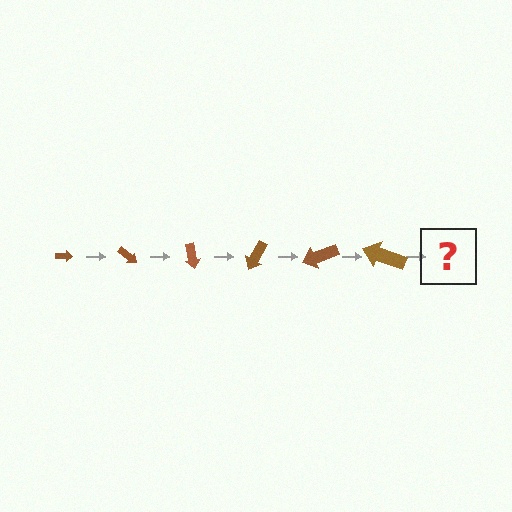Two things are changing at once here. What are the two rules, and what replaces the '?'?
The two rules are that the arrow grows larger each step and it rotates 40 degrees each step. The '?' should be an arrow, larger than the previous one and rotated 240 degrees from the start.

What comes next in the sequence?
The next element should be an arrow, larger than the previous one and rotated 240 degrees from the start.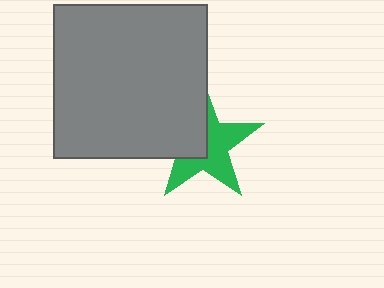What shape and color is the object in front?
The object in front is a gray square.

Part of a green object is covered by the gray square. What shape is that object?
It is a star.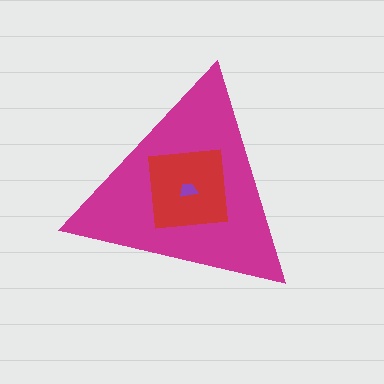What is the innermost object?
The purple trapezoid.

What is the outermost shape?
The magenta triangle.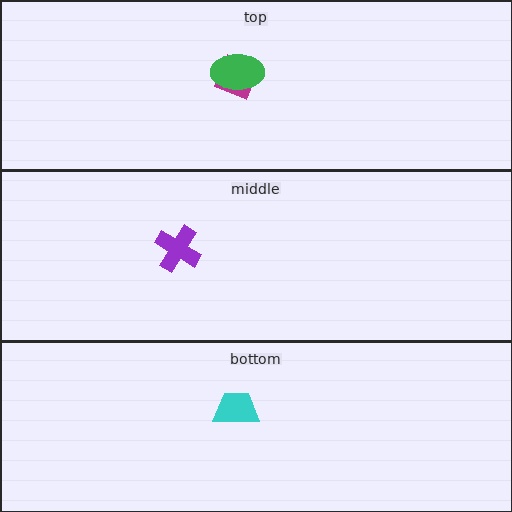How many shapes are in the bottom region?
1.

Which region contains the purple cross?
The middle region.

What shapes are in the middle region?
The purple cross.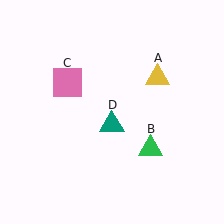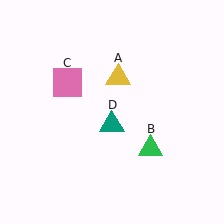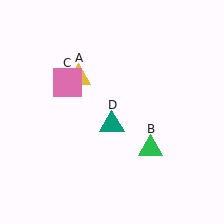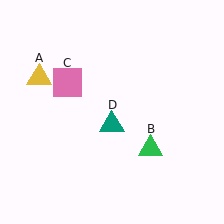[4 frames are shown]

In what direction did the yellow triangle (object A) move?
The yellow triangle (object A) moved left.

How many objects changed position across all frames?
1 object changed position: yellow triangle (object A).